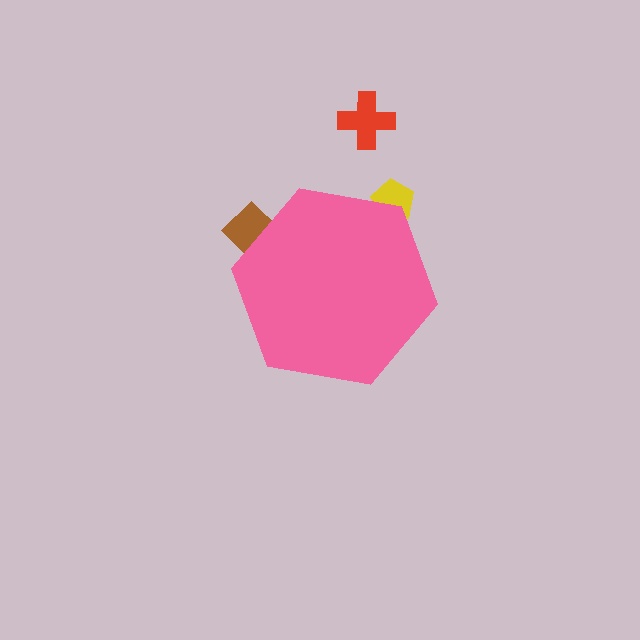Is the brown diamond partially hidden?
Yes, the brown diamond is partially hidden behind the pink hexagon.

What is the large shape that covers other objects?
A pink hexagon.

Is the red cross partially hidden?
No, the red cross is fully visible.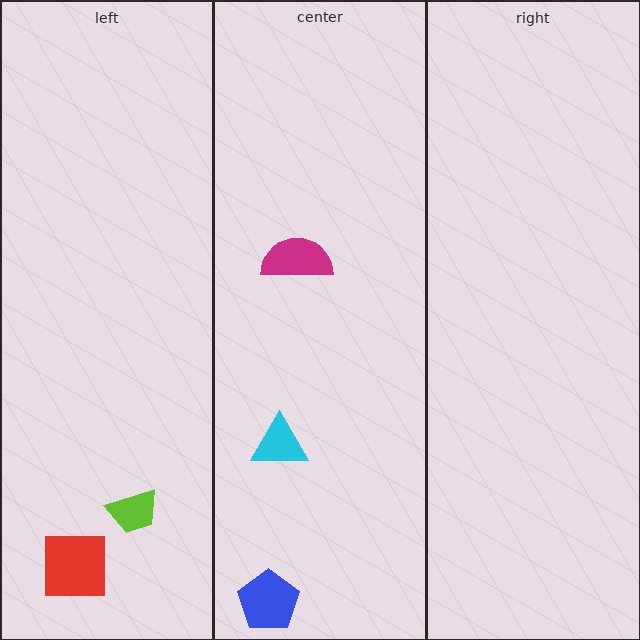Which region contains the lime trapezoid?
The left region.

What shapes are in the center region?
The magenta semicircle, the blue pentagon, the cyan triangle.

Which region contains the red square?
The left region.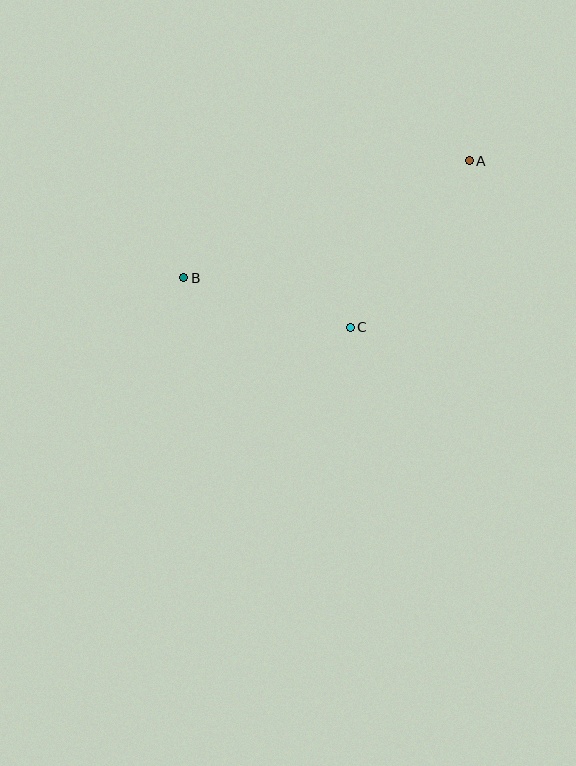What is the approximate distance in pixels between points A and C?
The distance between A and C is approximately 204 pixels.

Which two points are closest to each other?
Points B and C are closest to each other.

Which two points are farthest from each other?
Points A and B are farthest from each other.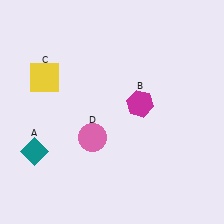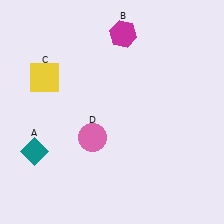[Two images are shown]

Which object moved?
The magenta hexagon (B) moved up.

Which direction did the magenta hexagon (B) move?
The magenta hexagon (B) moved up.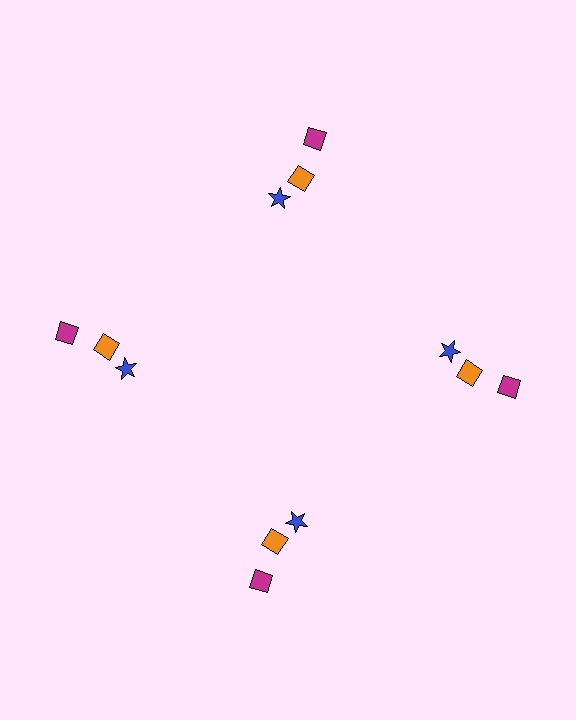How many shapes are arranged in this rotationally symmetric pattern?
There are 12 shapes, arranged in 4 groups of 3.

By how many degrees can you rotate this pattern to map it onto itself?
The pattern maps onto itself every 90 degrees of rotation.